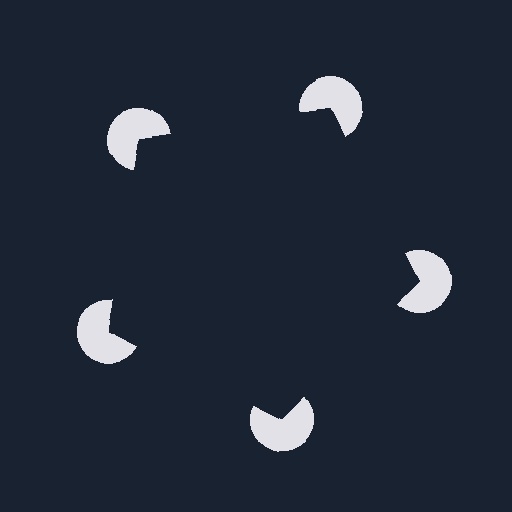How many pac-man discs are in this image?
There are 5 — one at each vertex of the illusory pentagon.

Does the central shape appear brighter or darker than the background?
It typically appears slightly darker than the background, even though no actual brightness change is drawn.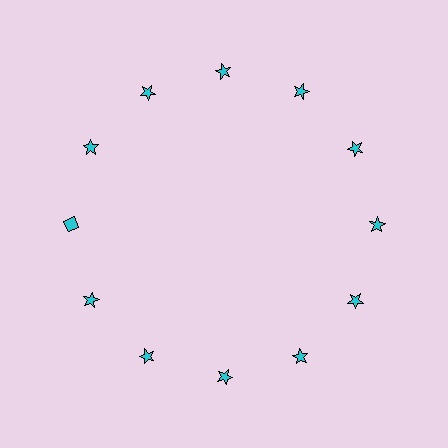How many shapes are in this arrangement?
There are 12 shapes arranged in a ring pattern.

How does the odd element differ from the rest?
It has a different shape: diamond instead of star.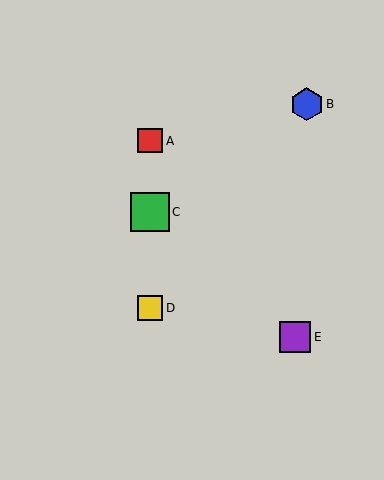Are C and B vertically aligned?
No, C is at x≈150 and B is at x≈307.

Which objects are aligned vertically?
Objects A, C, D are aligned vertically.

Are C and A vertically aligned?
Yes, both are at x≈150.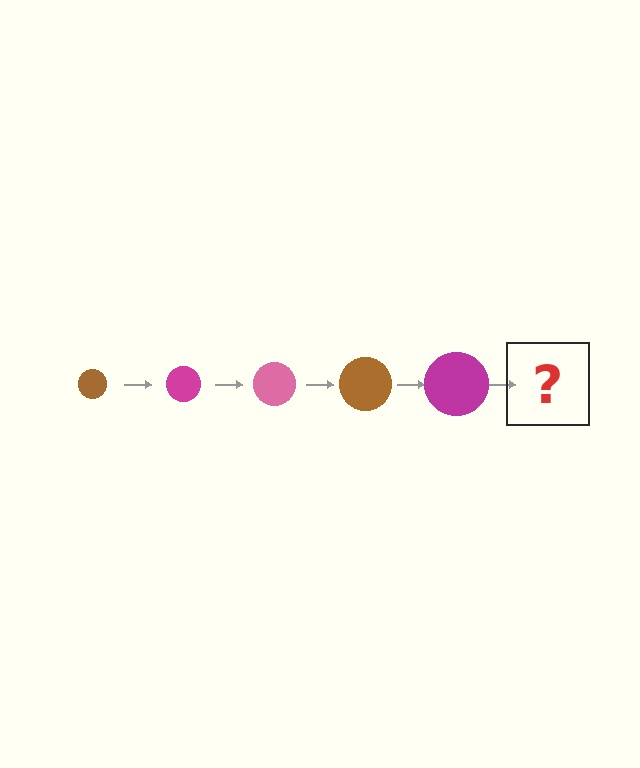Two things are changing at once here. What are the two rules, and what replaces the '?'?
The two rules are that the circle grows larger each step and the color cycles through brown, magenta, and pink. The '?' should be a pink circle, larger than the previous one.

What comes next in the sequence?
The next element should be a pink circle, larger than the previous one.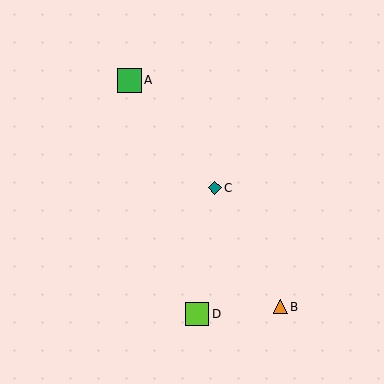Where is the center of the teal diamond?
The center of the teal diamond is at (215, 188).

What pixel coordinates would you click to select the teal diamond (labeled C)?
Click at (215, 188) to select the teal diamond C.